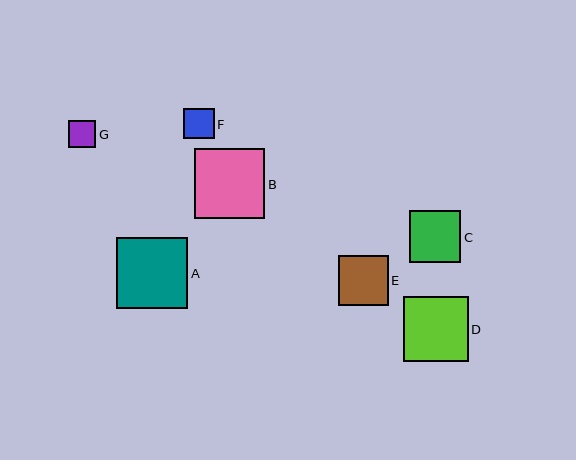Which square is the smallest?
Square G is the smallest with a size of approximately 27 pixels.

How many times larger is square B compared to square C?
Square B is approximately 1.4 times the size of square C.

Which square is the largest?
Square A is the largest with a size of approximately 71 pixels.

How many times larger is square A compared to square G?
Square A is approximately 2.6 times the size of square G.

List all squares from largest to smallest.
From largest to smallest: A, B, D, C, E, F, G.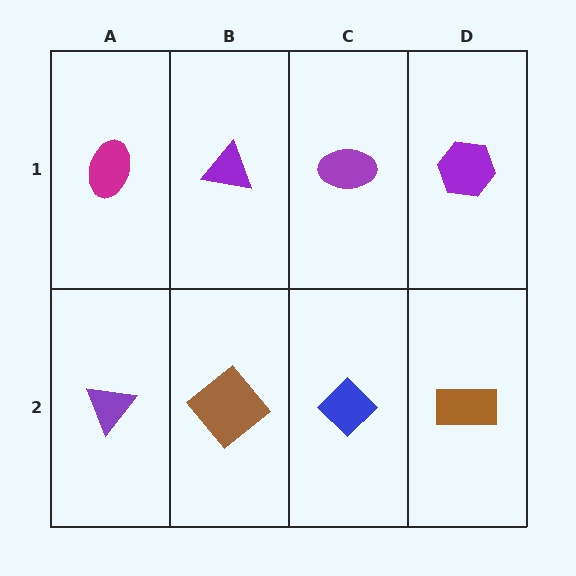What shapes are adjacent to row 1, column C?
A blue diamond (row 2, column C), a purple triangle (row 1, column B), a purple hexagon (row 1, column D).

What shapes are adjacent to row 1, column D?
A brown rectangle (row 2, column D), a purple ellipse (row 1, column C).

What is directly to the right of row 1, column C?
A purple hexagon.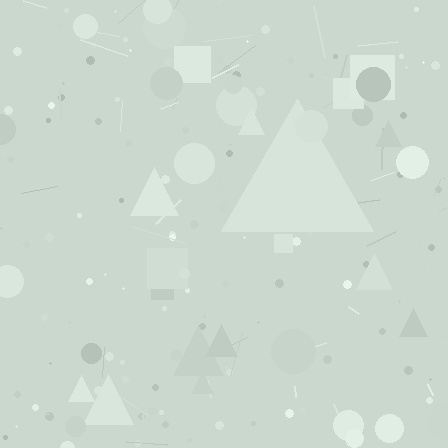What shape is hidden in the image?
A triangle is hidden in the image.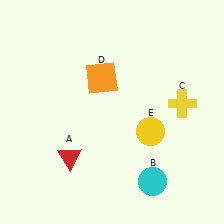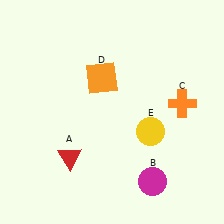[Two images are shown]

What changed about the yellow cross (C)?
In Image 1, C is yellow. In Image 2, it changed to orange.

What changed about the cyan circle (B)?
In Image 1, B is cyan. In Image 2, it changed to magenta.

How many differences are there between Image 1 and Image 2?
There are 2 differences between the two images.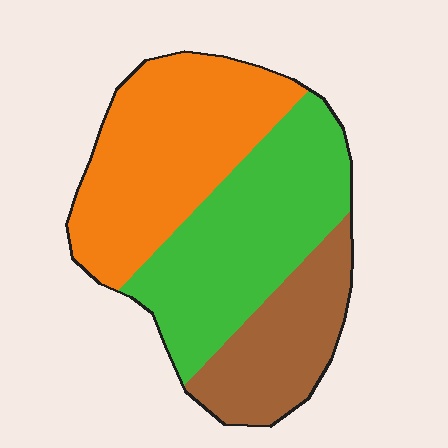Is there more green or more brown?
Green.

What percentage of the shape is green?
Green takes up about two fifths (2/5) of the shape.